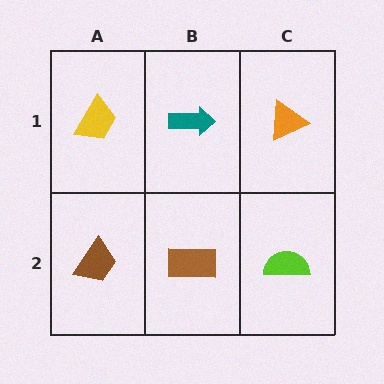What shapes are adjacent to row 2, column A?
A yellow trapezoid (row 1, column A), a brown rectangle (row 2, column B).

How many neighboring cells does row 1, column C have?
2.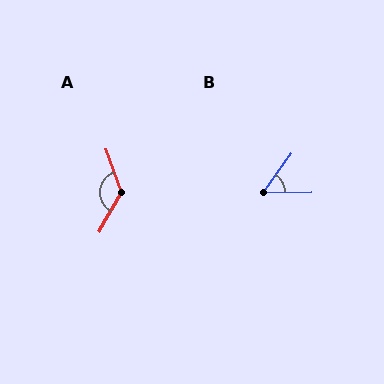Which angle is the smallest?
B, at approximately 53 degrees.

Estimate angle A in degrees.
Approximately 131 degrees.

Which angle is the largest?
A, at approximately 131 degrees.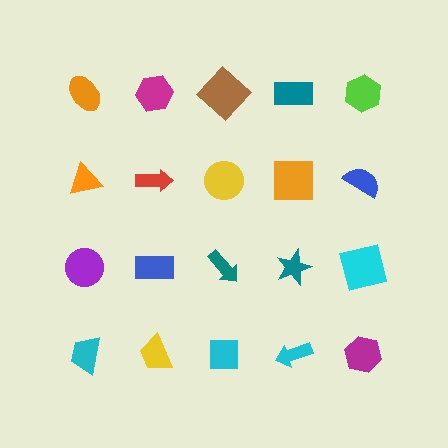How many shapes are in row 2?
5 shapes.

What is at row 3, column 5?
A cyan square.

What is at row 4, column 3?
A cyan square.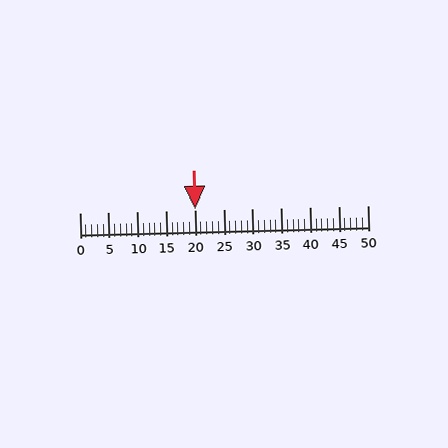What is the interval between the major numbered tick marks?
The major tick marks are spaced 5 units apart.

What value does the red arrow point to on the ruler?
The red arrow points to approximately 20.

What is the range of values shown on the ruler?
The ruler shows values from 0 to 50.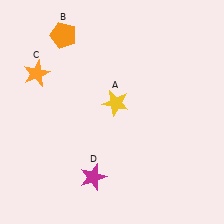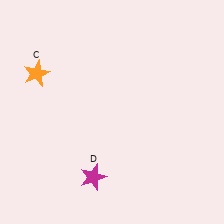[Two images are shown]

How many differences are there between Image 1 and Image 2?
There are 2 differences between the two images.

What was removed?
The yellow star (A), the orange pentagon (B) were removed in Image 2.